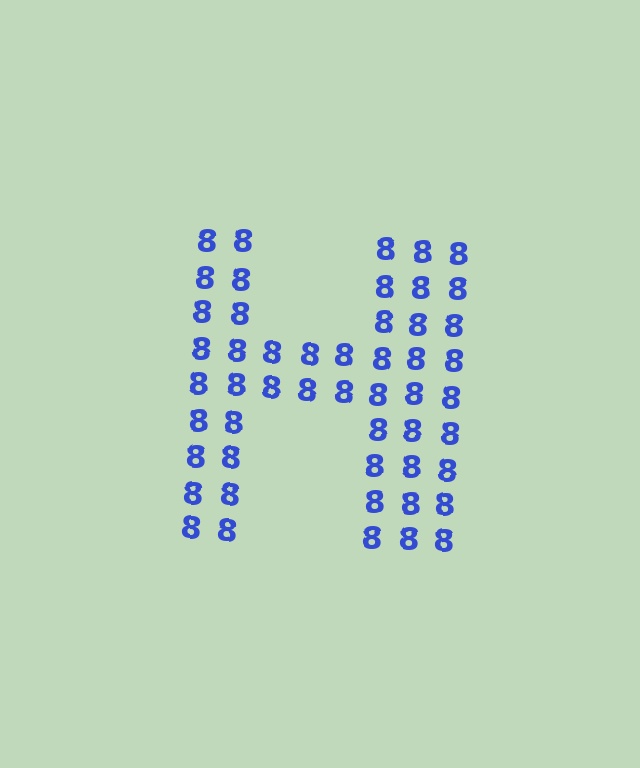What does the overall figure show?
The overall figure shows the letter H.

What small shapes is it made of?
It is made of small digit 8's.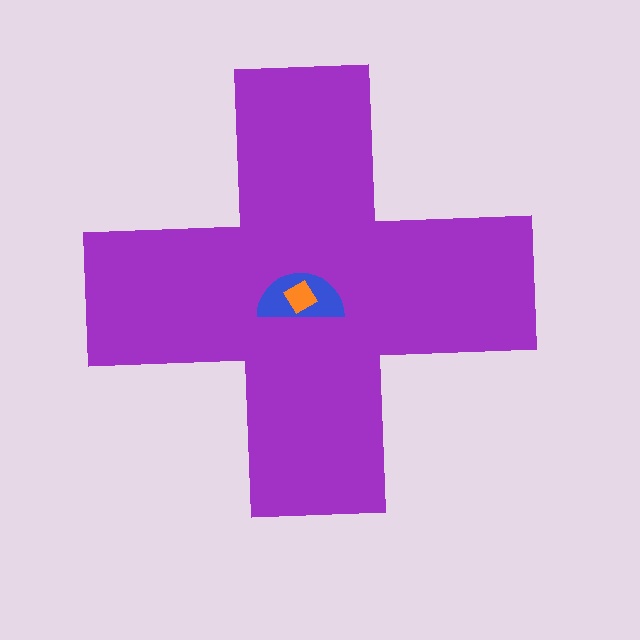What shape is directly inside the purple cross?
The blue semicircle.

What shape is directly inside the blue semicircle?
The orange diamond.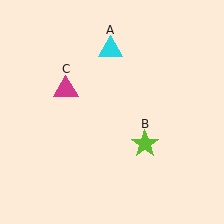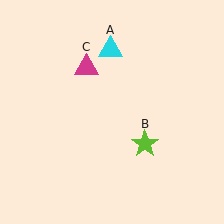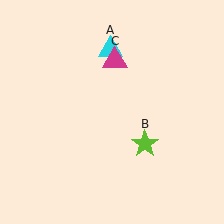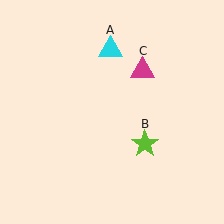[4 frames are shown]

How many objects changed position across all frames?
1 object changed position: magenta triangle (object C).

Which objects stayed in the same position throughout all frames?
Cyan triangle (object A) and lime star (object B) remained stationary.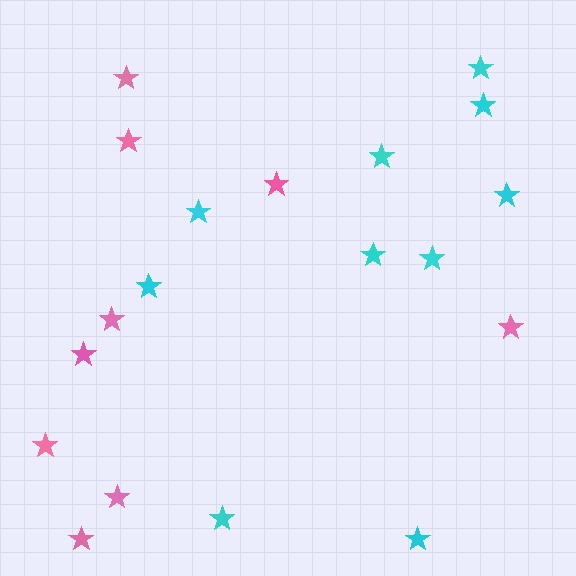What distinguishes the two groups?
There are 2 groups: one group of cyan stars (10) and one group of pink stars (9).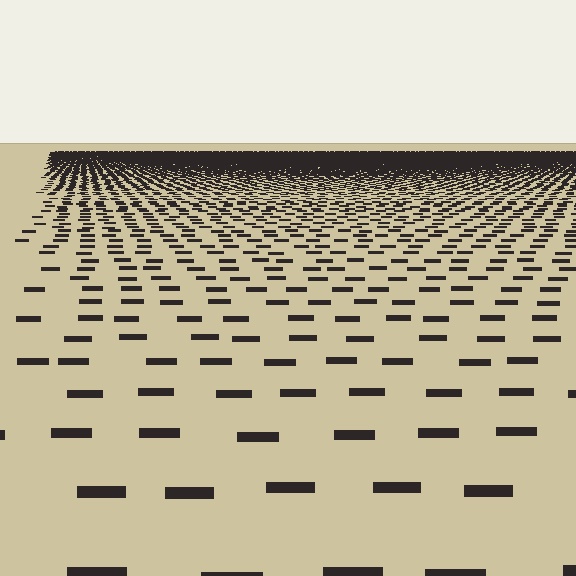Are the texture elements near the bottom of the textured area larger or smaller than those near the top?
Larger. Near the bottom, elements are closer to the viewer and appear at a bigger on-screen size.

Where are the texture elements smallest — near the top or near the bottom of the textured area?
Near the top.